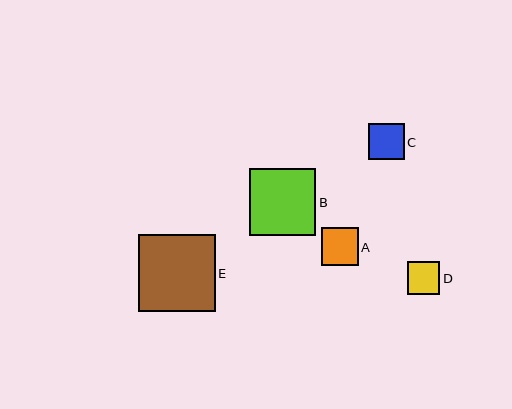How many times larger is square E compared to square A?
Square E is approximately 2.1 times the size of square A.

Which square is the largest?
Square E is the largest with a size of approximately 77 pixels.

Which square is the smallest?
Square D is the smallest with a size of approximately 32 pixels.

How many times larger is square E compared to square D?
Square E is approximately 2.4 times the size of square D.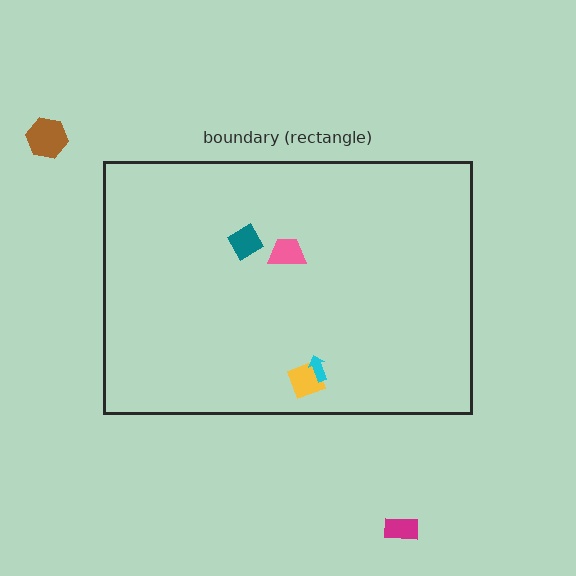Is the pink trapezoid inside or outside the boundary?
Inside.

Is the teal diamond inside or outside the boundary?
Inside.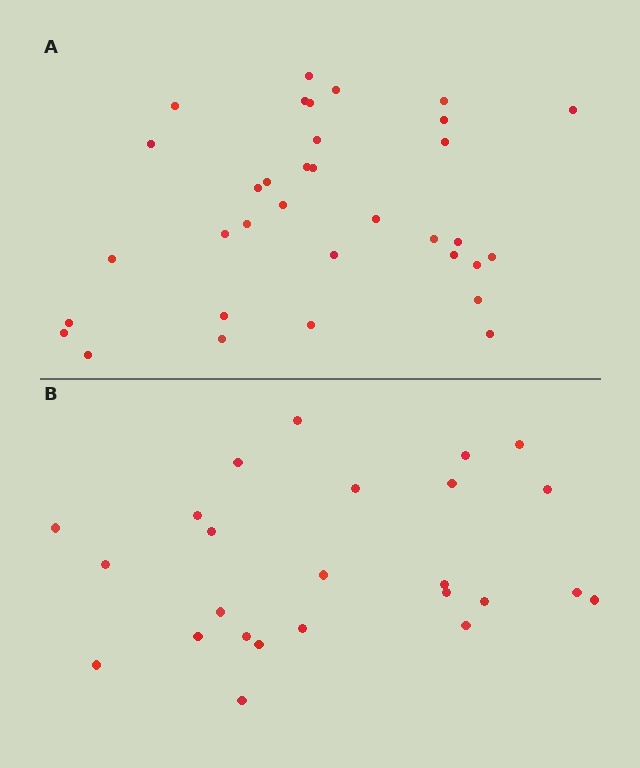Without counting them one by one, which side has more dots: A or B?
Region A (the top region) has more dots.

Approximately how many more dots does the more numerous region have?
Region A has roughly 8 or so more dots than region B.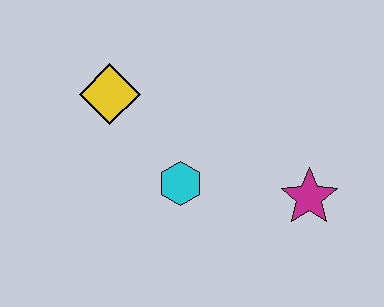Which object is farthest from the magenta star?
The yellow diamond is farthest from the magenta star.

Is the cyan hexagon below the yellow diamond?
Yes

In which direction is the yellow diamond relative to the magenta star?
The yellow diamond is to the left of the magenta star.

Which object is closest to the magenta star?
The cyan hexagon is closest to the magenta star.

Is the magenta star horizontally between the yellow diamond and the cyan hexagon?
No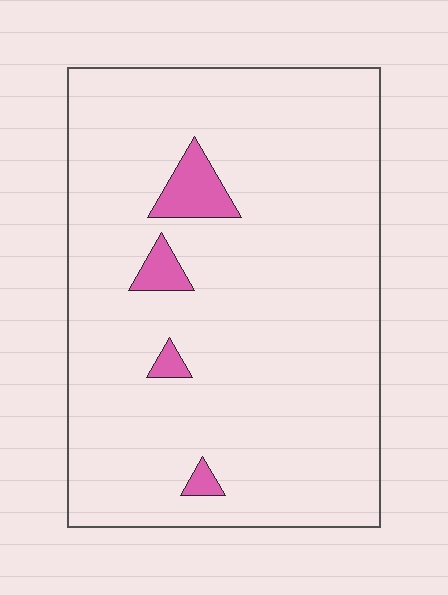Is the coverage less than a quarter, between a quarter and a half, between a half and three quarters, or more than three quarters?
Less than a quarter.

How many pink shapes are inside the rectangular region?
4.